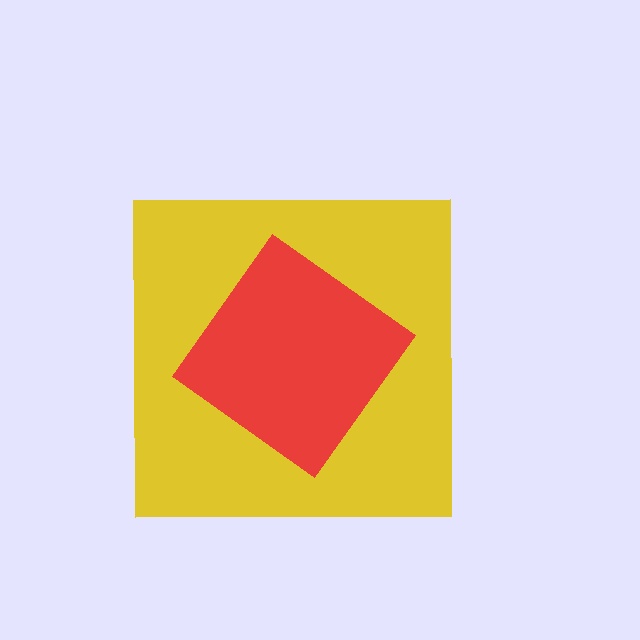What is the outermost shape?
The yellow square.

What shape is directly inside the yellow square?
The red diamond.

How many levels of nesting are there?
2.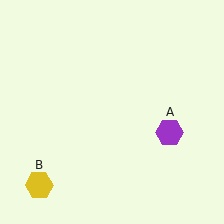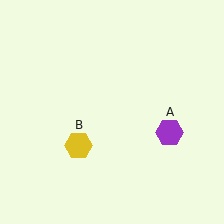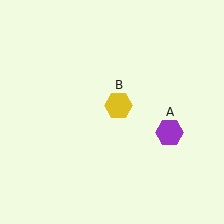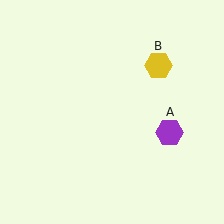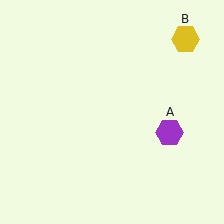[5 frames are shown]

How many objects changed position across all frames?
1 object changed position: yellow hexagon (object B).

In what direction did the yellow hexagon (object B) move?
The yellow hexagon (object B) moved up and to the right.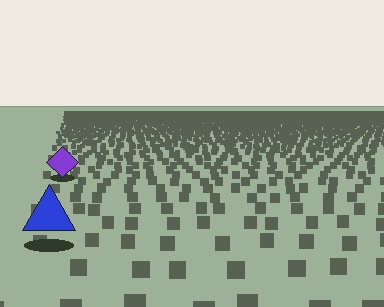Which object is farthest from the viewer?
The purple diamond is farthest from the viewer. It appears smaller and the ground texture around it is denser.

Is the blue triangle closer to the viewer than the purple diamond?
Yes. The blue triangle is closer — you can tell from the texture gradient: the ground texture is coarser near it.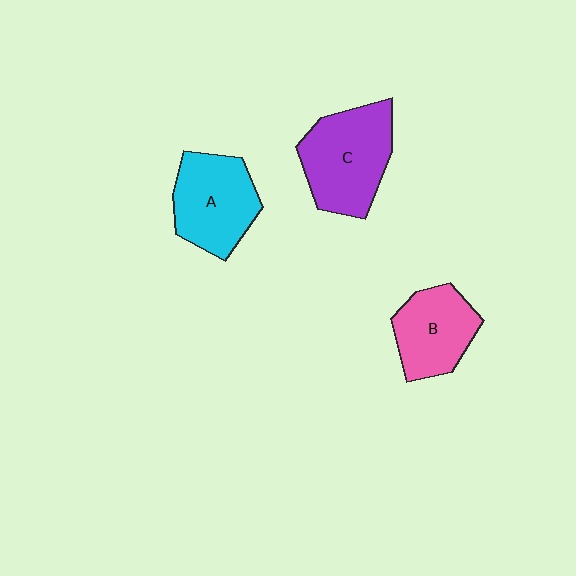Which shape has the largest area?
Shape C (purple).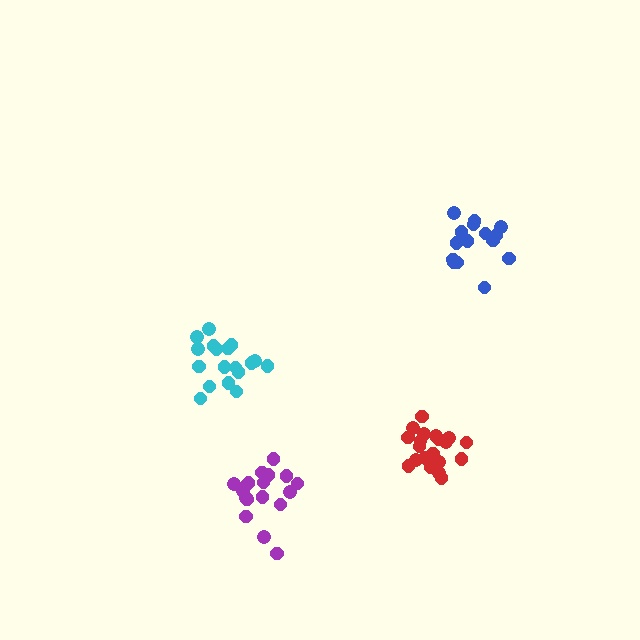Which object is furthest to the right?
The blue cluster is rightmost.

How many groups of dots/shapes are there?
There are 4 groups.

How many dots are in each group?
Group 1: 15 dots, Group 2: 18 dots, Group 3: 18 dots, Group 4: 20 dots (71 total).